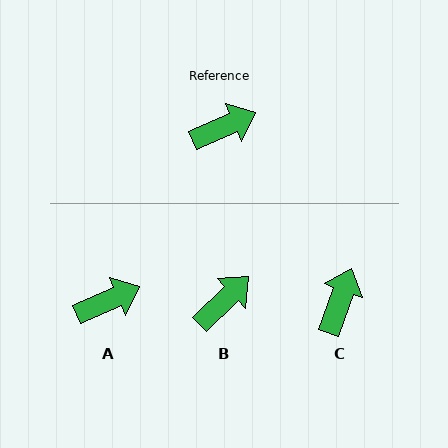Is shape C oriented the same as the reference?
No, it is off by about 46 degrees.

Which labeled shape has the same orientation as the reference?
A.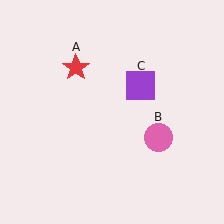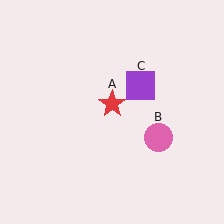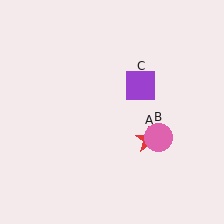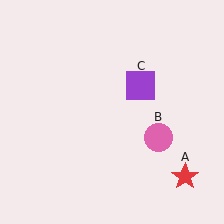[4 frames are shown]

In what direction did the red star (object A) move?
The red star (object A) moved down and to the right.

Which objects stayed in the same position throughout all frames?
Pink circle (object B) and purple square (object C) remained stationary.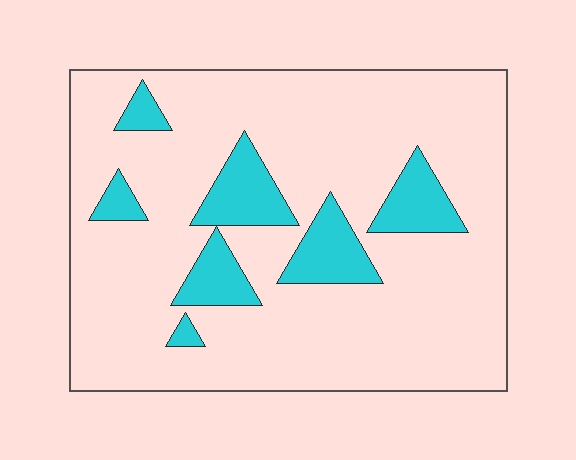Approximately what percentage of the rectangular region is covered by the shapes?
Approximately 15%.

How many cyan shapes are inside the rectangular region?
7.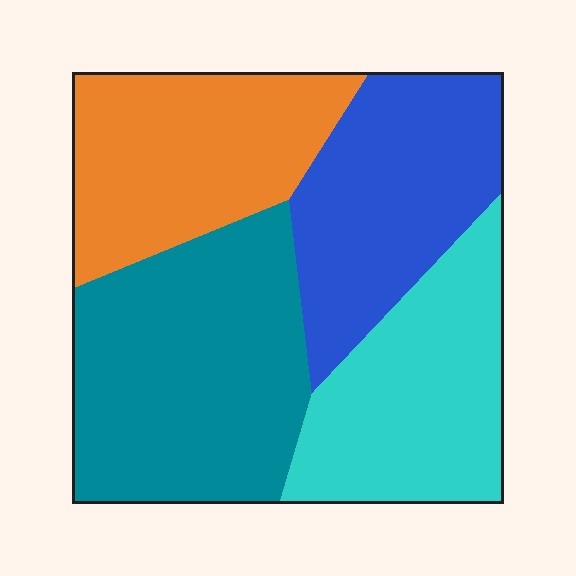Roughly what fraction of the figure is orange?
Orange covers about 25% of the figure.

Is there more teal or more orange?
Teal.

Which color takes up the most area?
Teal, at roughly 30%.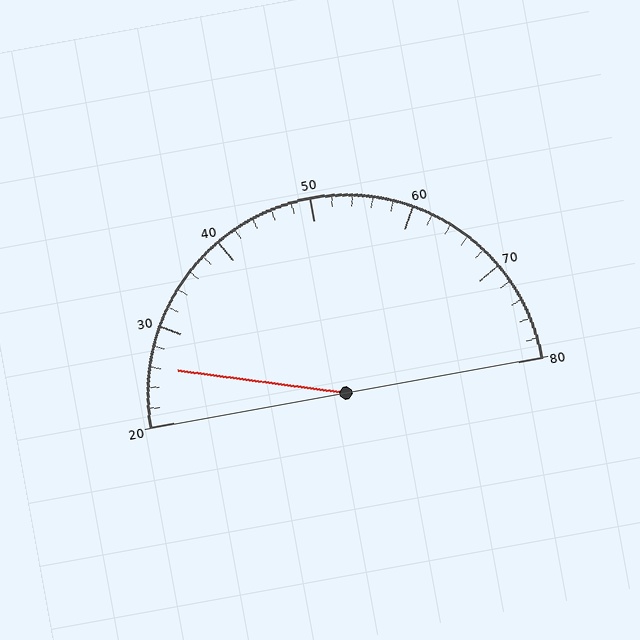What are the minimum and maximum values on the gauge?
The gauge ranges from 20 to 80.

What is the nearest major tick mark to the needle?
The nearest major tick mark is 30.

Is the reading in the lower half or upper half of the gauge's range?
The reading is in the lower half of the range (20 to 80).